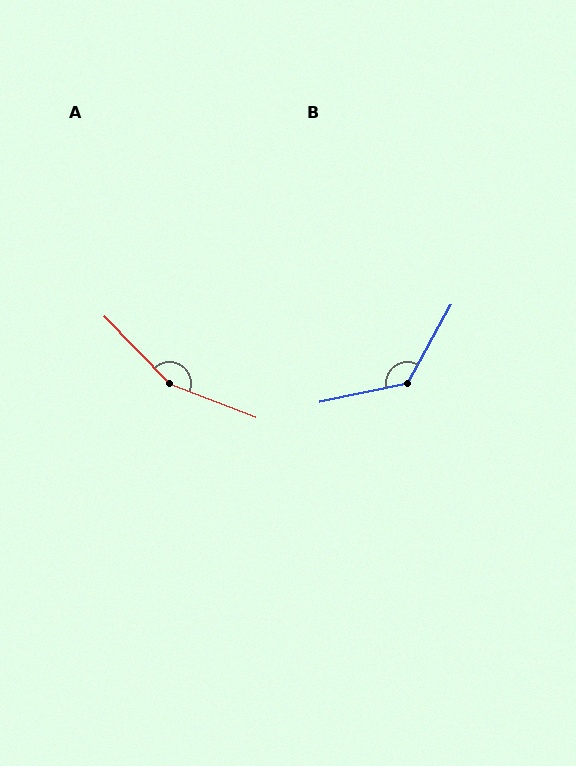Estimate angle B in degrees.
Approximately 131 degrees.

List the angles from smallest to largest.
B (131°), A (155°).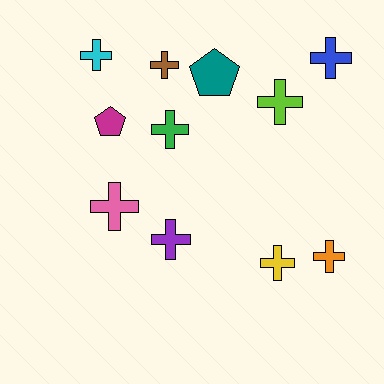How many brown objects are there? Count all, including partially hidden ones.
There is 1 brown object.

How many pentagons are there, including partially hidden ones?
There are 2 pentagons.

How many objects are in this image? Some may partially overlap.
There are 11 objects.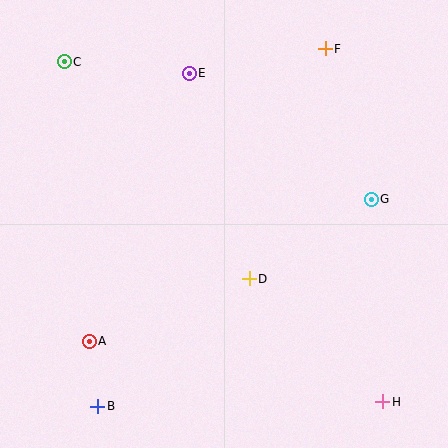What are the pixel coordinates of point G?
Point G is at (371, 199).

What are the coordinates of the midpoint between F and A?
The midpoint between F and A is at (207, 195).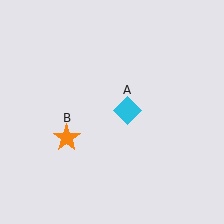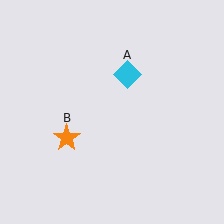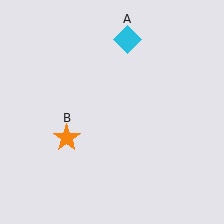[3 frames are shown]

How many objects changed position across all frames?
1 object changed position: cyan diamond (object A).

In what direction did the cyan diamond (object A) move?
The cyan diamond (object A) moved up.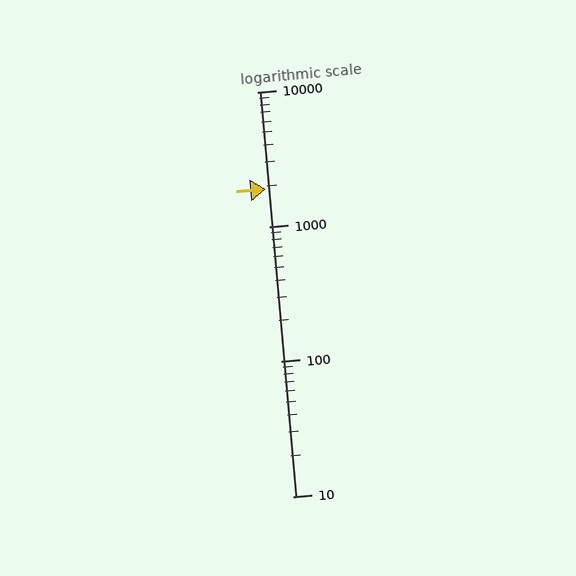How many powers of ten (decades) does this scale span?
The scale spans 3 decades, from 10 to 10000.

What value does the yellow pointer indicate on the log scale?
The pointer indicates approximately 1900.